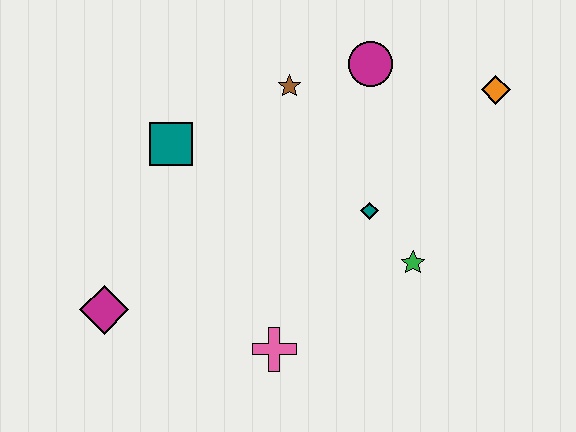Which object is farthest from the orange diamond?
The magenta diamond is farthest from the orange diamond.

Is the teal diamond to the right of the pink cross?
Yes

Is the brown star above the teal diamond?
Yes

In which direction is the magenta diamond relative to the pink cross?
The magenta diamond is to the left of the pink cross.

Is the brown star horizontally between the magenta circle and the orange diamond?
No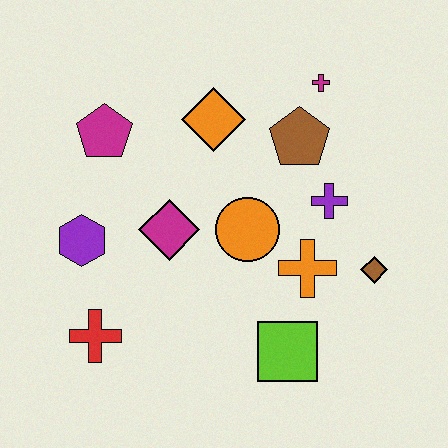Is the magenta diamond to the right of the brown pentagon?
No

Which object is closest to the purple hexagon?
The magenta diamond is closest to the purple hexagon.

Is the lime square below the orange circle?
Yes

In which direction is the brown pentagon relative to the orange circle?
The brown pentagon is above the orange circle.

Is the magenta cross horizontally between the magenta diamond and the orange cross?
No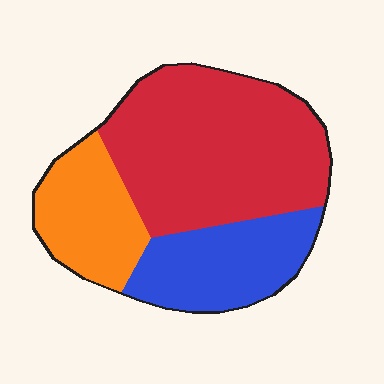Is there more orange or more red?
Red.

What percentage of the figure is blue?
Blue takes up about one quarter (1/4) of the figure.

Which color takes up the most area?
Red, at roughly 55%.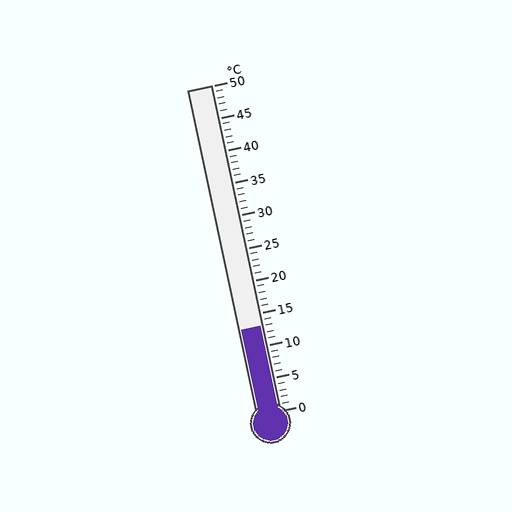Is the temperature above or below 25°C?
The temperature is below 25°C.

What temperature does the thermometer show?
The thermometer shows approximately 13°C.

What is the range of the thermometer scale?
The thermometer scale ranges from 0°C to 50°C.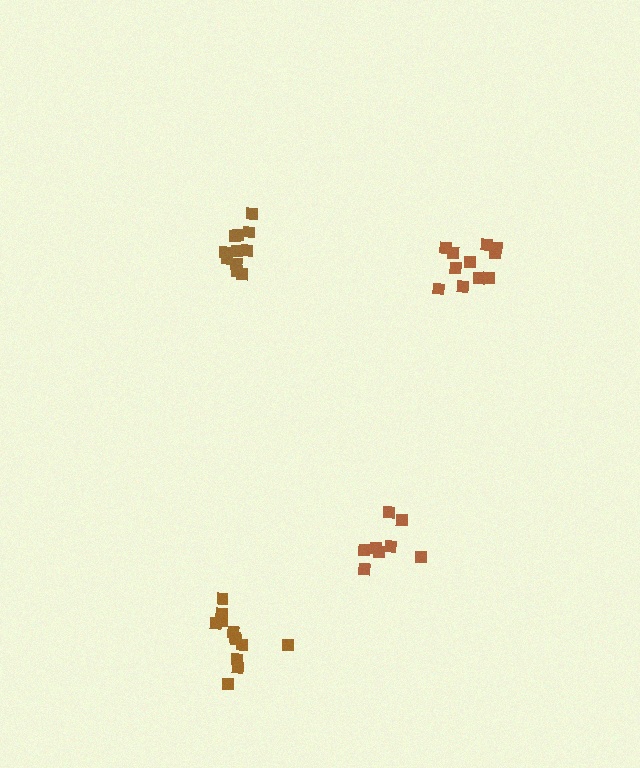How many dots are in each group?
Group 1: 11 dots, Group 2: 13 dots, Group 3: 11 dots, Group 4: 8 dots (43 total).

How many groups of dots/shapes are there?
There are 4 groups.